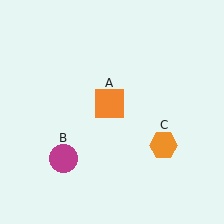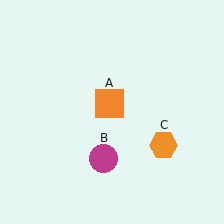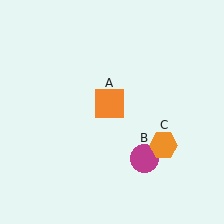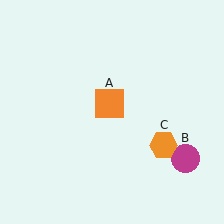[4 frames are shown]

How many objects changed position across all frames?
1 object changed position: magenta circle (object B).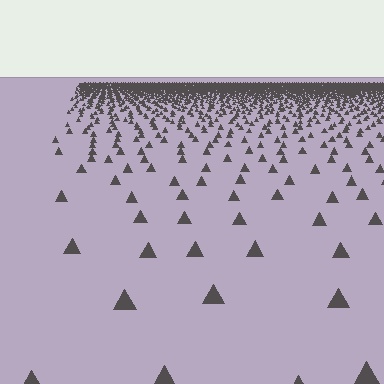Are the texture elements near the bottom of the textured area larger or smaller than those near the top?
Larger. Near the bottom, elements are closer to the viewer and appear at a bigger on-screen size.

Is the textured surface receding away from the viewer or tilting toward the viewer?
The surface is receding away from the viewer. Texture elements get smaller and denser toward the top.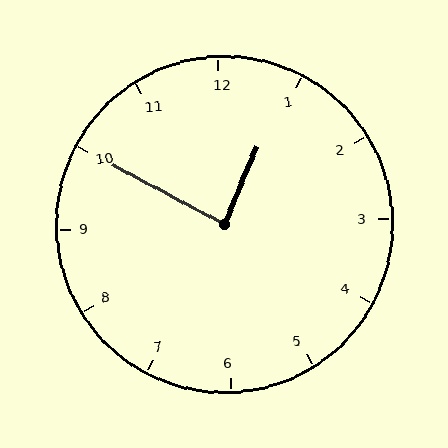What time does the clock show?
12:50.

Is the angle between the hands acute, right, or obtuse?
It is right.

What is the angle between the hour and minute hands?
Approximately 85 degrees.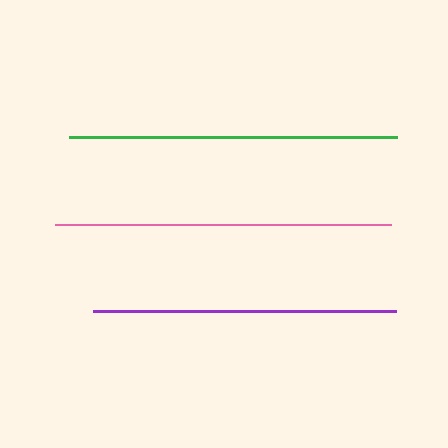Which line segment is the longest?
The pink line is the longest at approximately 337 pixels.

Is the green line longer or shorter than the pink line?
The pink line is longer than the green line.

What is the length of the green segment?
The green segment is approximately 328 pixels long.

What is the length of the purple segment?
The purple segment is approximately 303 pixels long.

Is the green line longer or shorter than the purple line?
The green line is longer than the purple line.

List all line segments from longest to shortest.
From longest to shortest: pink, green, purple.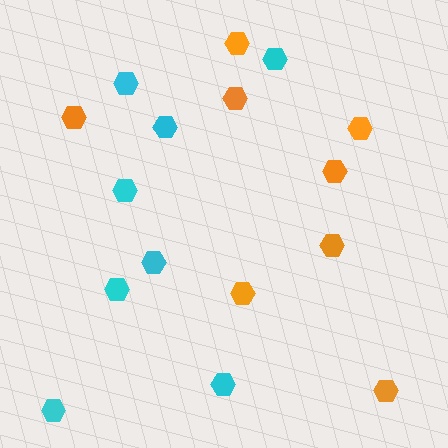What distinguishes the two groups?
There are 2 groups: one group of orange hexagons (8) and one group of cyan hexagons (8).